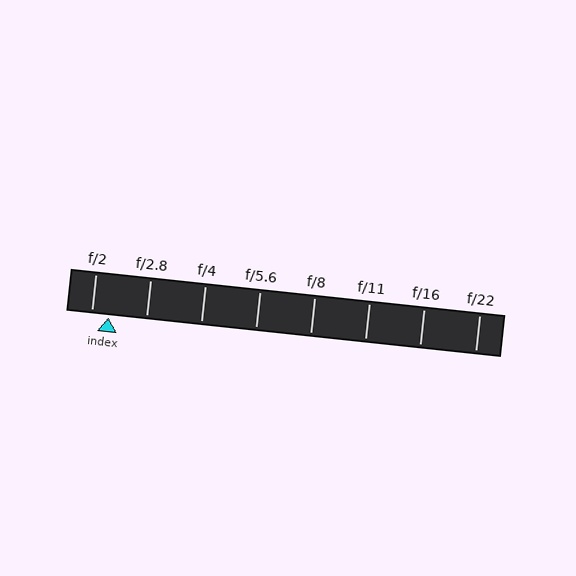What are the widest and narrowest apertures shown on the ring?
The widest aperture shown is f/2 and the narrowest is f/22.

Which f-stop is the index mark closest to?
The index mark is closest to f/2.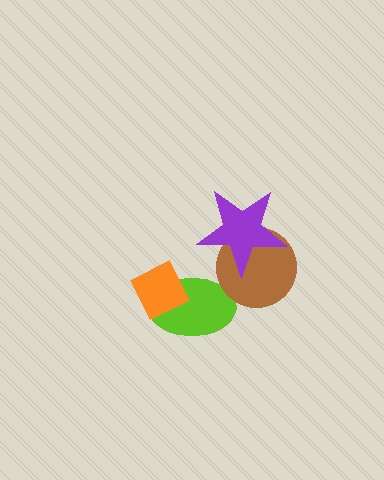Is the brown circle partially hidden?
Yes, it is partially covered by another shape.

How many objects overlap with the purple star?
1 object overlaps with the purple star.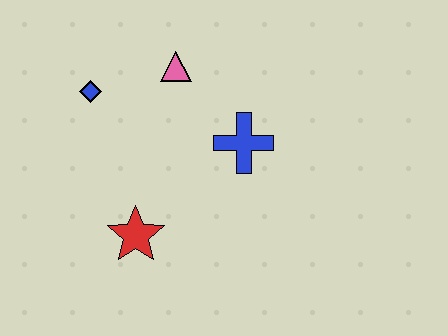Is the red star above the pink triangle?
No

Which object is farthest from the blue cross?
The blue diamond is farthest from the blue cross.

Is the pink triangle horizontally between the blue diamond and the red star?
No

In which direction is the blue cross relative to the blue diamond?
The blue cross is to the right of the blue diamond.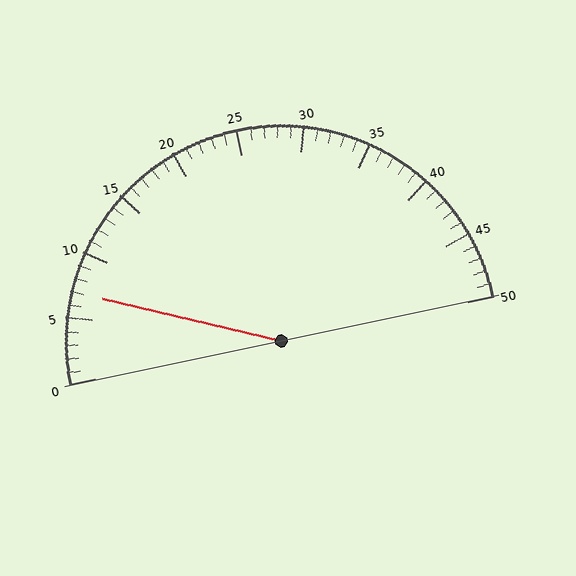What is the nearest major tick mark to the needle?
The nearest major tick mark is 5.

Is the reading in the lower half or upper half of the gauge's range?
The reading is in the lower half of the range (0 to 50).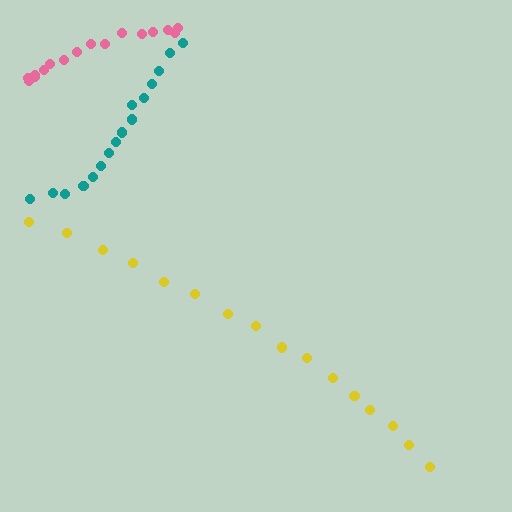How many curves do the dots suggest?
There are 3 distinct paths.